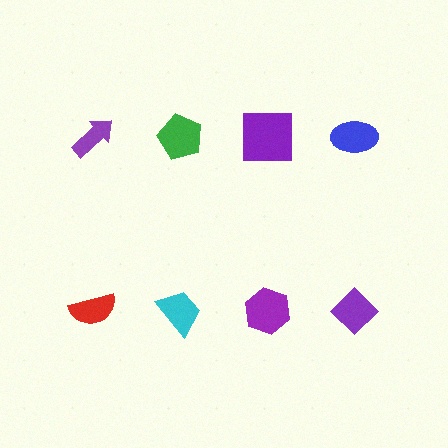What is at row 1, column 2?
A green pentagon.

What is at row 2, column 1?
A red semicircle.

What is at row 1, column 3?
A purple square.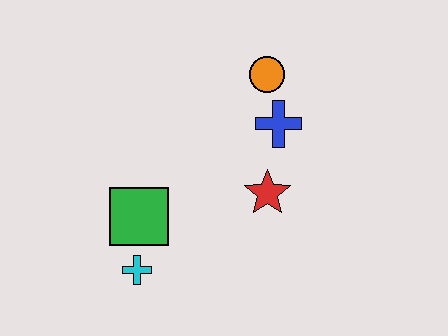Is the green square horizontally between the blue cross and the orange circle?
No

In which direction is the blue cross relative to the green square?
The blue cross is to the right of the green square.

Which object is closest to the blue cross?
The orange circle is closest to the blue cross.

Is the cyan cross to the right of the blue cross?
No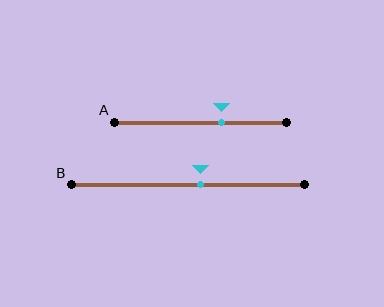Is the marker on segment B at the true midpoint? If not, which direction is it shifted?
No, the marker on segment B is shifted to the right by about 6% of the segment length.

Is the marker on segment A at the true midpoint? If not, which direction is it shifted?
No, the marker on segment A is shifted to the right by about 12% of the segment length.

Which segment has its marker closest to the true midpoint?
Segment B has its marker closest to the true midpoint.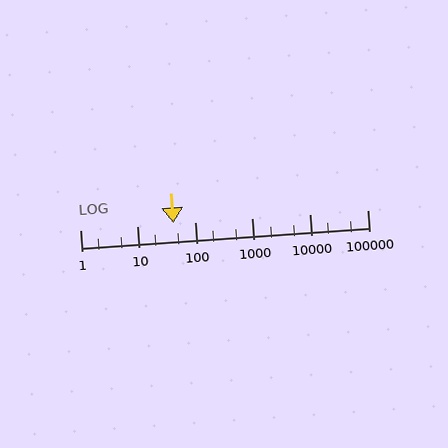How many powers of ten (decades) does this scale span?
The scale spans 5 decades, from 1 to 100000.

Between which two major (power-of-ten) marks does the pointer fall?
The pointer is between 10 and 100.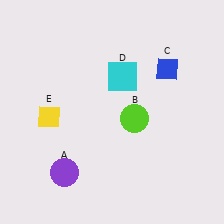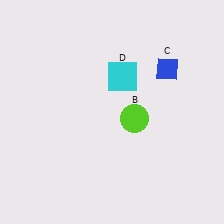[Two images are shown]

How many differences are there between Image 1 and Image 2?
There are 2 differences between the two images.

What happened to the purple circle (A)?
The purple circle (A) was removed in Image 2. It was in the bottom-left area of Image 1.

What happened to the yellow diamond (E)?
The yellow diamond (E) was removed in Image 2. It was in the bottom-left area of Image 1.